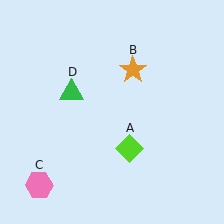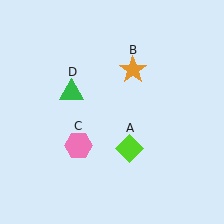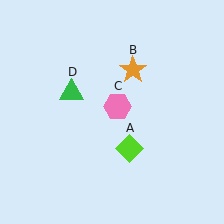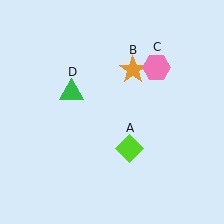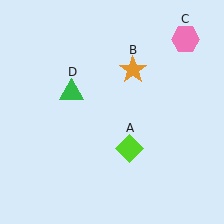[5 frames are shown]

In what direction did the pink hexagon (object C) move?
The pink hexagon (object C) moved up and to the right.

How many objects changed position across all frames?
1 object changed position: pink hexagon (object C).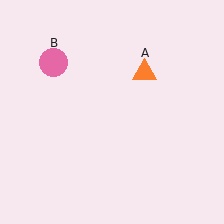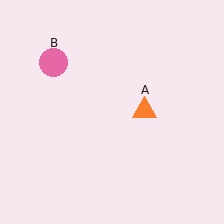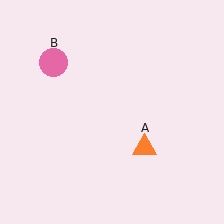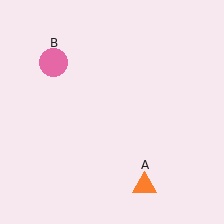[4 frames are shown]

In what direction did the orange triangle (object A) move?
The orange triangle (object A) moved down.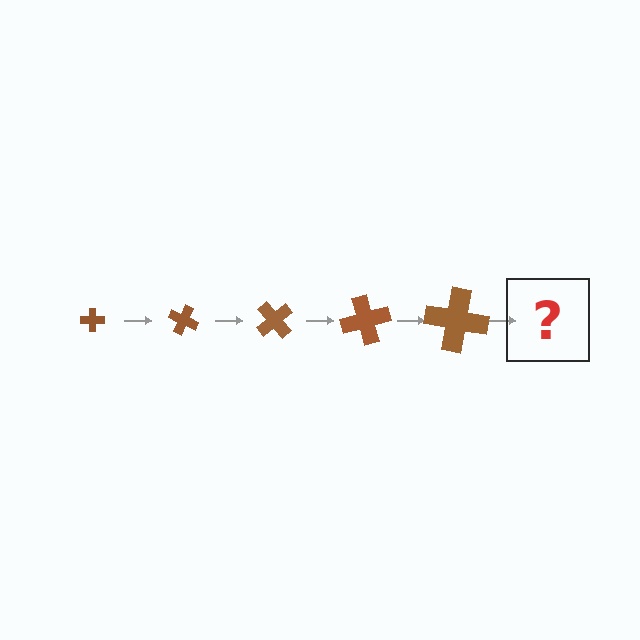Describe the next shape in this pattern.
It should be a cross, larger than the previous one and rotated 125 degrees from the start.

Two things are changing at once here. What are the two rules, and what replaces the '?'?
The two rules are that the cross grows larger each step and it rotates 25 degrees each step. The '?' should be a cross, larger than the previous one and rotated 125 degrees from the start.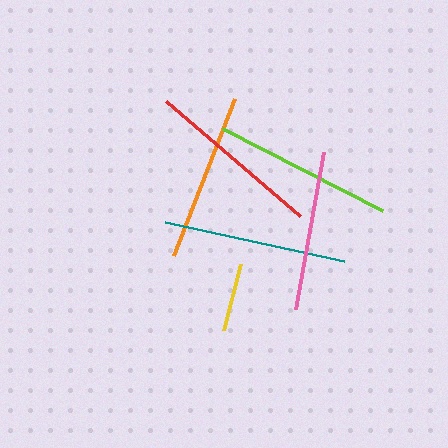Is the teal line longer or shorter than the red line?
The teal line is longer than the red line.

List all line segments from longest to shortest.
From longest to shortest: teal, lime, red, orange, pink, yellow.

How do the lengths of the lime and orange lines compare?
The lime and orange lines are approximately the same length.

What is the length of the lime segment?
The lime segment is approximately 179 pixels long.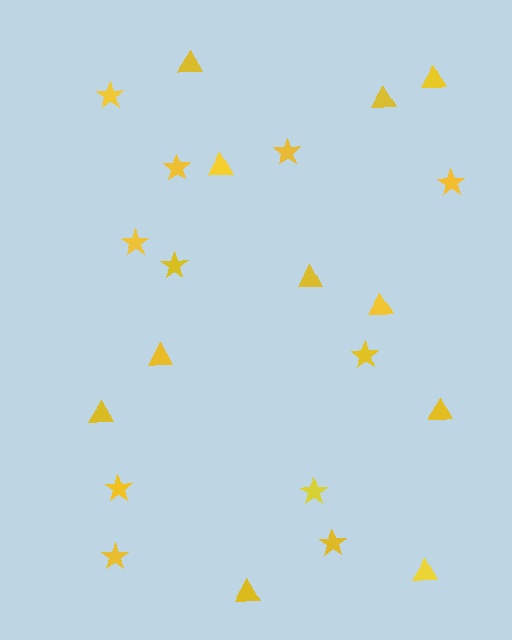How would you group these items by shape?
There are 2 groups: one group of stars (11) and one group of triangles (11).